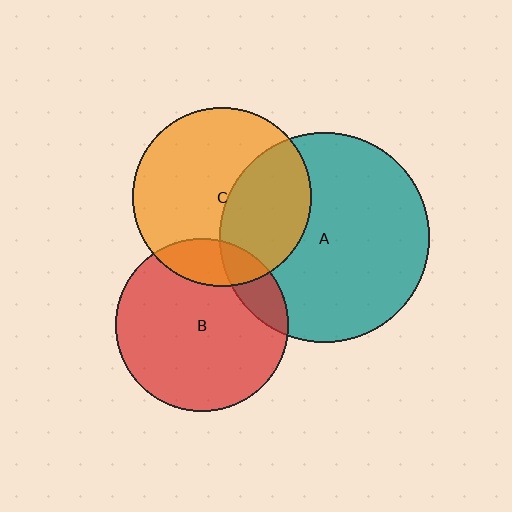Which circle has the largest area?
Circle A (teal).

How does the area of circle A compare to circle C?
Approximately 1.4 times.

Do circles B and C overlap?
Yes.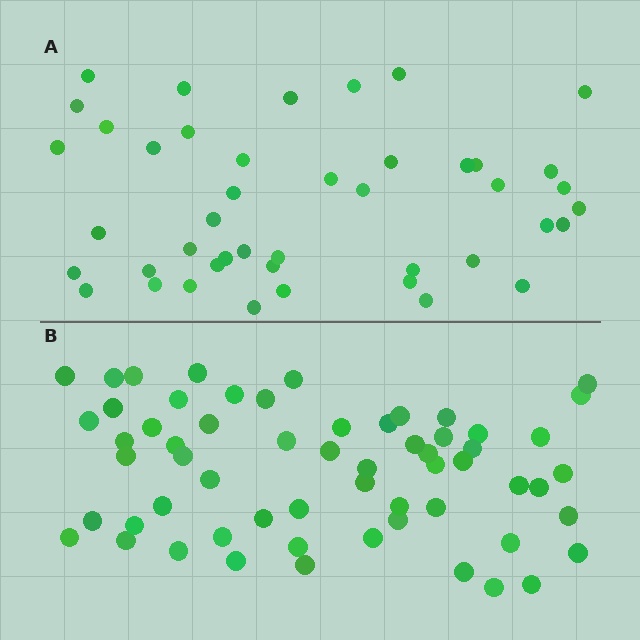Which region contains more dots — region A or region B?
Region B (the bottom region) has more dots.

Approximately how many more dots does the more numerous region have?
Region B has approximately 15 more dots than region A.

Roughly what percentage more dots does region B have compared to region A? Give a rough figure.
About 35% more.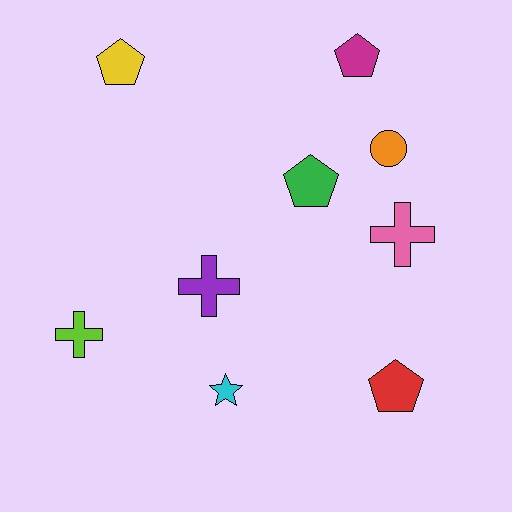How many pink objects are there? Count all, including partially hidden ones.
There is 1 pink object.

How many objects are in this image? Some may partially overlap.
There are 9 objects.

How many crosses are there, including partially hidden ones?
There are 3 crosses.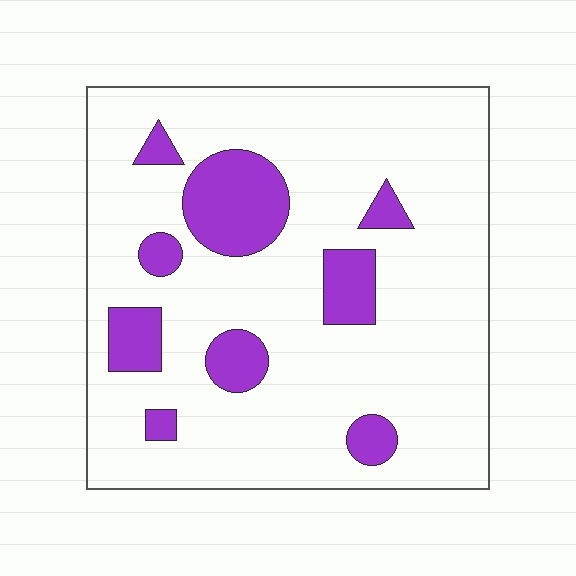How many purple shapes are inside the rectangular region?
9.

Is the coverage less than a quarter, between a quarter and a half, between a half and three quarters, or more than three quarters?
Less than a quarter.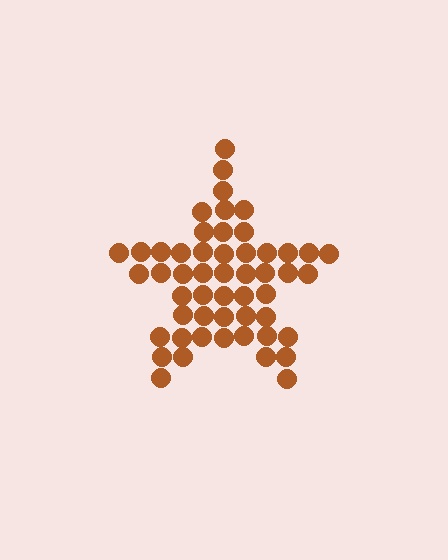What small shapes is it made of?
It is made of small circles.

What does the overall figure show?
The overall figure shows a star.